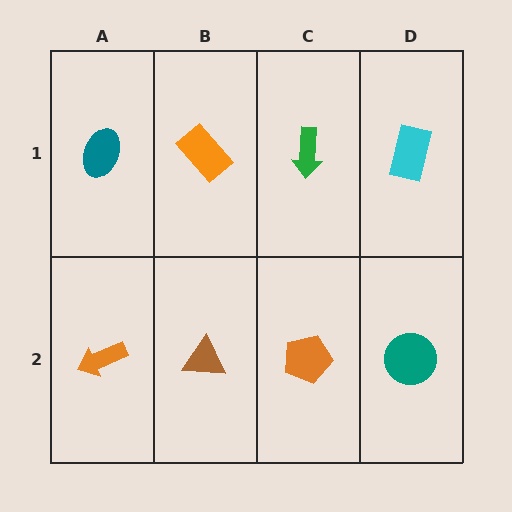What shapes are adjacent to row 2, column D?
A cyan rectangle (row 1, column D), an orange pentagon (row 2, column C).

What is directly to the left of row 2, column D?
An orange pentagon.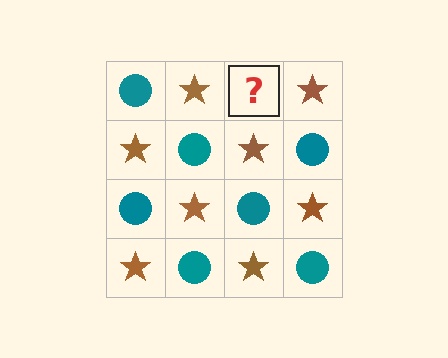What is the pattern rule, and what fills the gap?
The rule is that it alternates teal circle and brown star in a checkerboard pattern. The gap should be filled with a teal circle.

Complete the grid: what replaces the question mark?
The question mark should be replaced with a teal circle.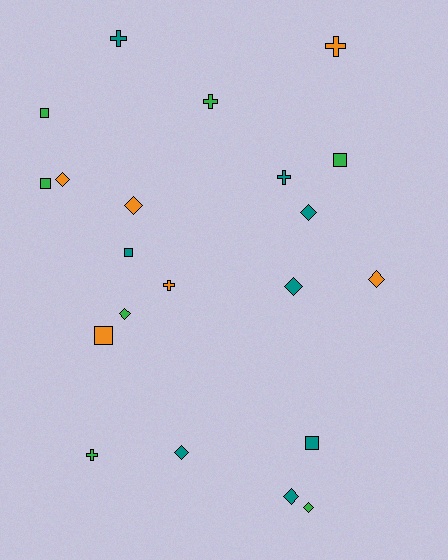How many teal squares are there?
There are 2 teal squares.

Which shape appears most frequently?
Diamond, with 9 objects.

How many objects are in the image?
There are 21 objects.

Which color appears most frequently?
Teal, with 8 objects.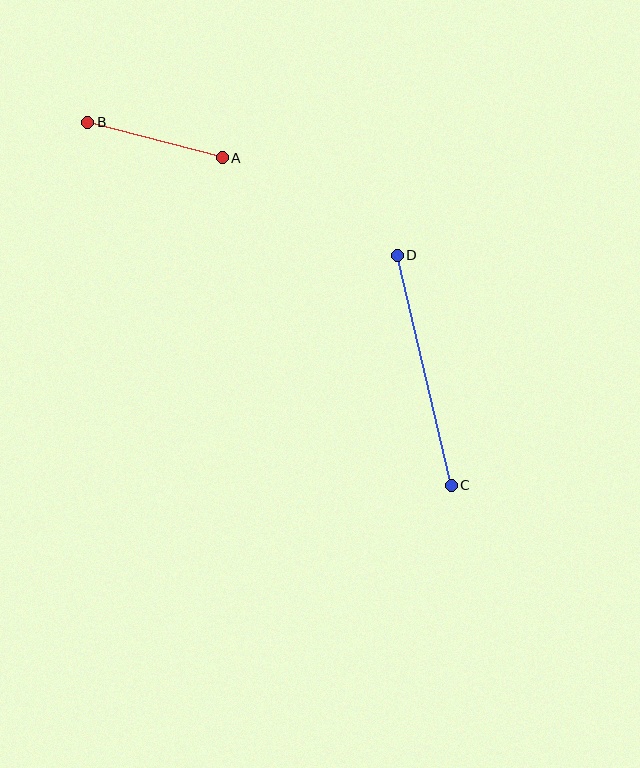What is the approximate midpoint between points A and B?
The midpoint is at approximately (155, 140) pixels.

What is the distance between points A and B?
The distance is approximately 139 pixels.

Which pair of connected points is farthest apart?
Points C and D are farthest apart.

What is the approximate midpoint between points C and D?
The midpoint is at approximately (424, 370) pixels.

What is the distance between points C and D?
The distance is approximately 237 pixels.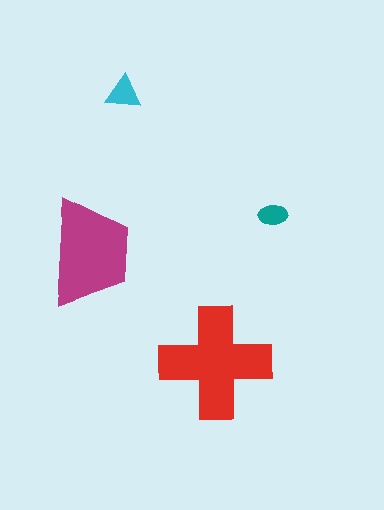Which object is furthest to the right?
The teal ellipse is rightmost.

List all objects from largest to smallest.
The red cross, the magenta trapezoid, the cyan triangle, the teal ellipse.